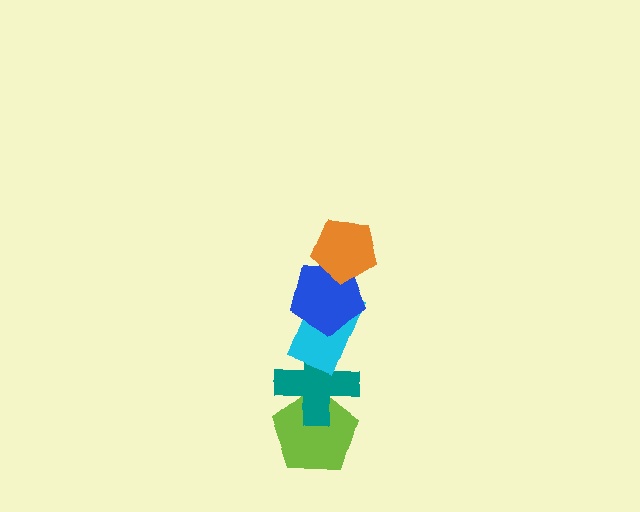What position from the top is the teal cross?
The teal cross is 4th from the top.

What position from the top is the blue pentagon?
The blue pentagon is 2nd from the top.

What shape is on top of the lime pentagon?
The teal cross is on top of the lime pentagon.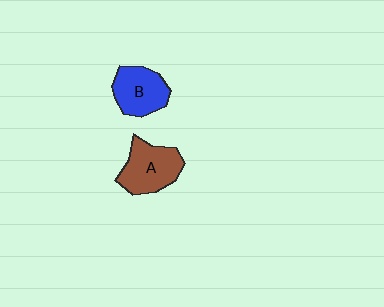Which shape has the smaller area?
Shape B (blue).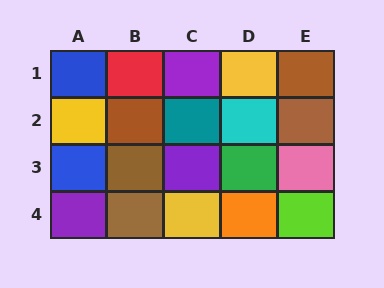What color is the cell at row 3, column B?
Brown.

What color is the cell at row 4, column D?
Orange.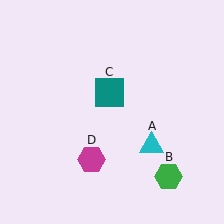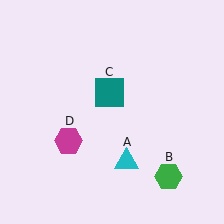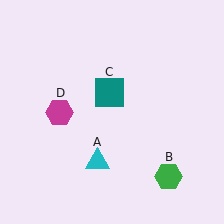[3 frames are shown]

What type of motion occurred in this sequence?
The cyan triangle (object A), magenta hexagon (object D) rotated clockwise around the center of the scene.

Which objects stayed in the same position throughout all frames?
Green hexagon (object B) and teal square (object C) remained stationary.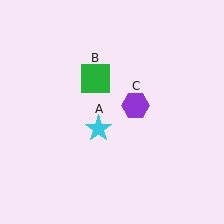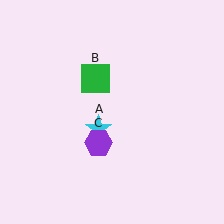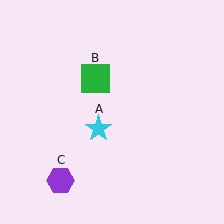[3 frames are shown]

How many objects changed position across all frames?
1 object changed position: purple hexagon (object C).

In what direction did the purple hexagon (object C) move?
The purple hexagon (object C) moved down and to the left.